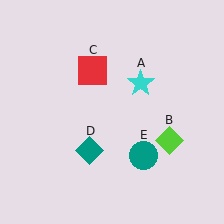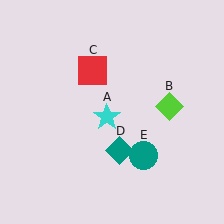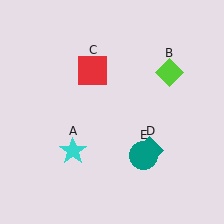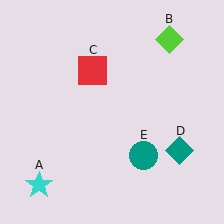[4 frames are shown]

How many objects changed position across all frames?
3 objects changed position: cyan star (object A), lime diamond (object B), teal diamond (object D).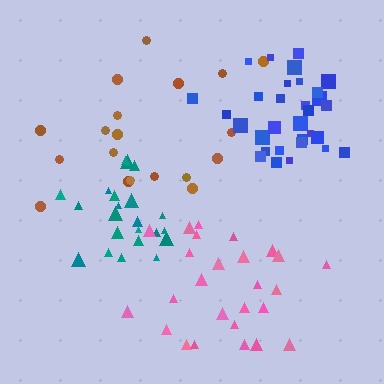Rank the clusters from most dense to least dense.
blue, teal, pink, brown.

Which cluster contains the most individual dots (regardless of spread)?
Blue (33).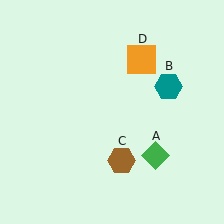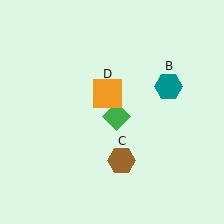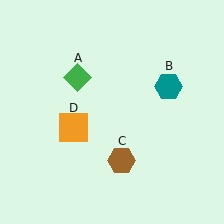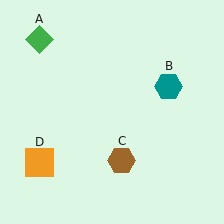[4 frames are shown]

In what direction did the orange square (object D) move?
The orange square (object D) moved down and to the left.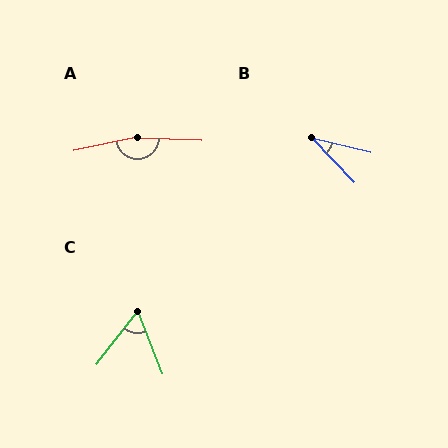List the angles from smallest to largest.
B (33°), C (60°), A (166°).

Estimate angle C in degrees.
Approximately 60 degrees.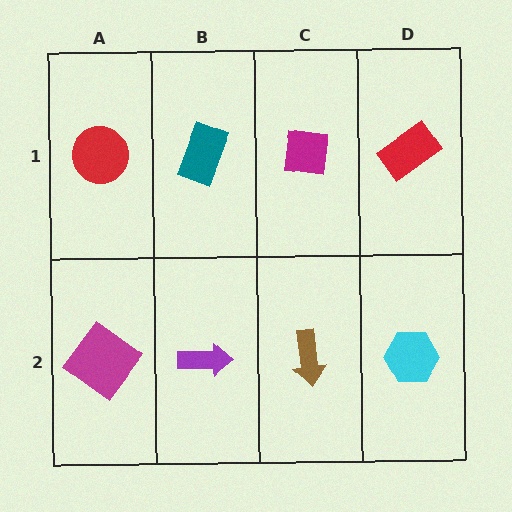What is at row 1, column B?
A teal rectangle.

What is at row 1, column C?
A magenta square.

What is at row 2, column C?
A brown arrow.